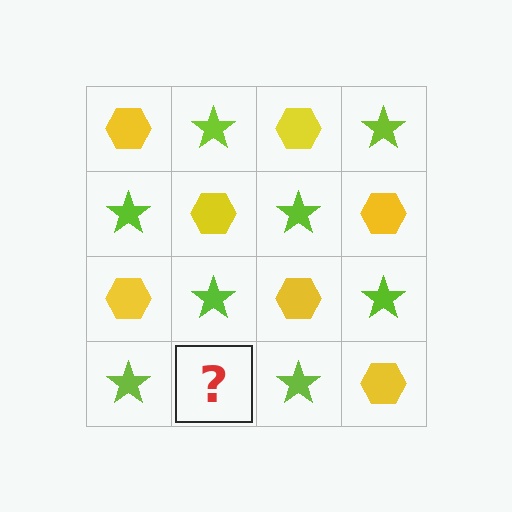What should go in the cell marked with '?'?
The missing cell should contain a yellow hexagon.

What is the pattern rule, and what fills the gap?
The rule is that it alternates yellow hexagon and lime star in a checkerboard pattern. The gap should be filled with a yellow hexagon.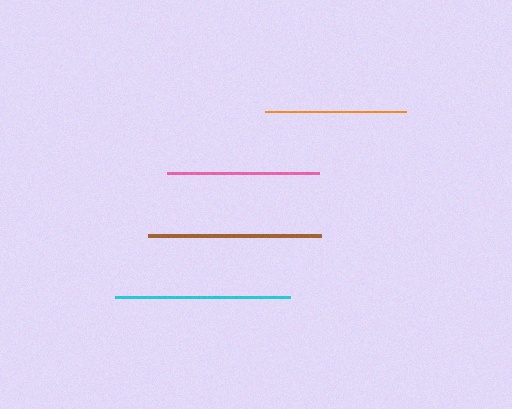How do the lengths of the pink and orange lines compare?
The pink and orange lines are approximately the same length.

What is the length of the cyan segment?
The cyan segment is approximately 175 pixels long.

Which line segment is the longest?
The cyan line is the longest at approximately 175 pixels.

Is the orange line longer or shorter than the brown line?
The brown line is longer than the orange line.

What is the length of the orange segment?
The orange segment is approximately 141 pixels long.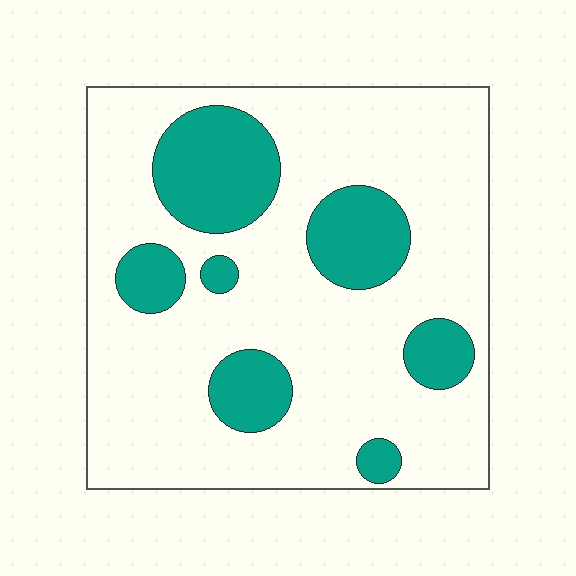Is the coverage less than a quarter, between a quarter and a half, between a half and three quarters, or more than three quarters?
Less than a quarter.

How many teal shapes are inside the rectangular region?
7.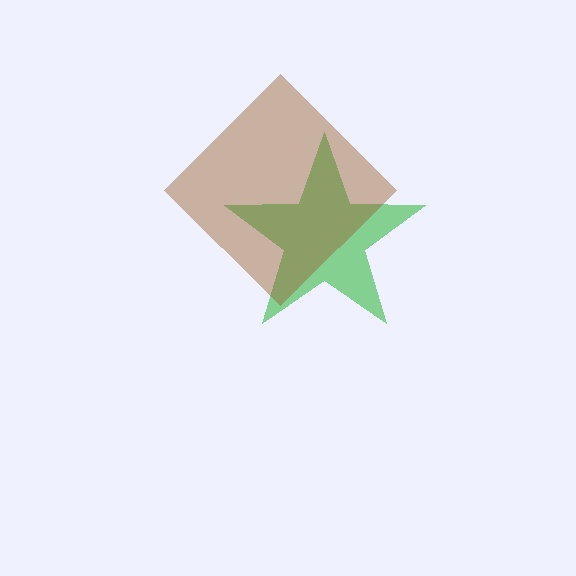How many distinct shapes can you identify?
There are 2 distinct shapes: a green star, a brown diamond.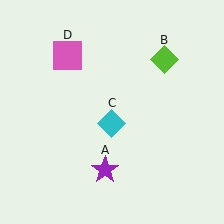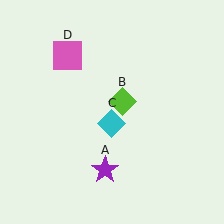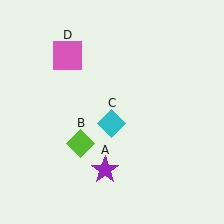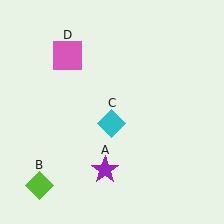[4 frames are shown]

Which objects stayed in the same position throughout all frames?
Purple star (object A) and cyan diamond (object C) and pink square (object D) remained stationary.